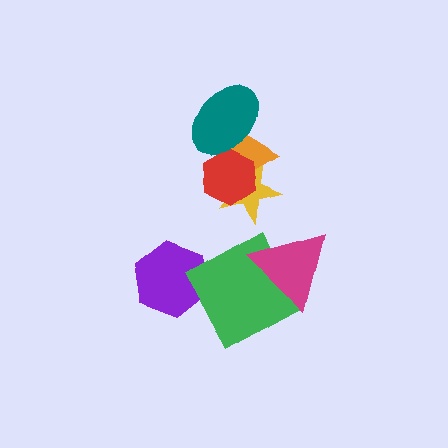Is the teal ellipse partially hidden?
No, no other shape covers it.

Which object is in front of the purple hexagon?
The green square is in front of the purple hexagon.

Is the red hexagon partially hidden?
Yes, it is partially covered by another shape.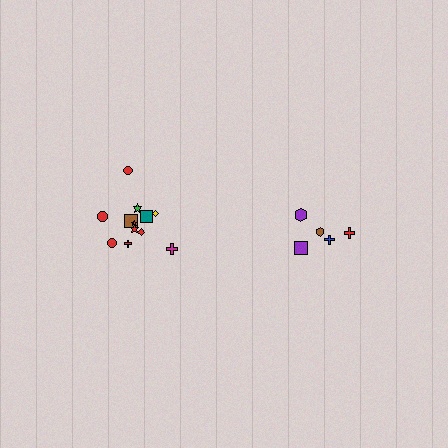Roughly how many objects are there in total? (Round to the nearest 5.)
Roughly 15 objects in total.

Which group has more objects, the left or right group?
The left group.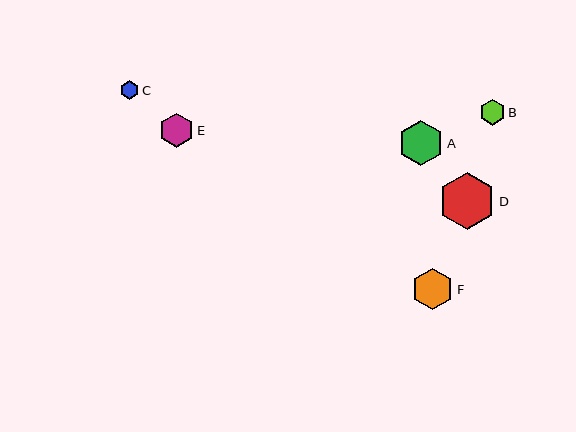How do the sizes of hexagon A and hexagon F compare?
Hexagon A and hexagon F are approximately the same size.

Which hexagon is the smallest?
Hexagon C is the smallest with a size of approximately 19 pixels.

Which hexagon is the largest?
Hexagon D is the largest with a size of approximately 57 pixels.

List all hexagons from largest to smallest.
From largest to smallest: D, A, F, E, B, C.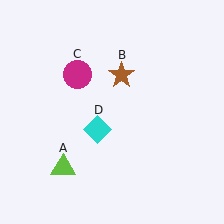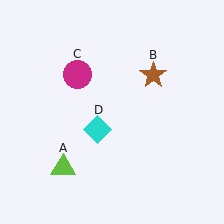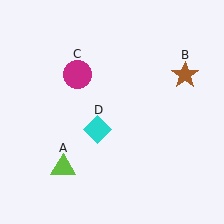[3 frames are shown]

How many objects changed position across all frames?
1 object changed position: brown star (object B).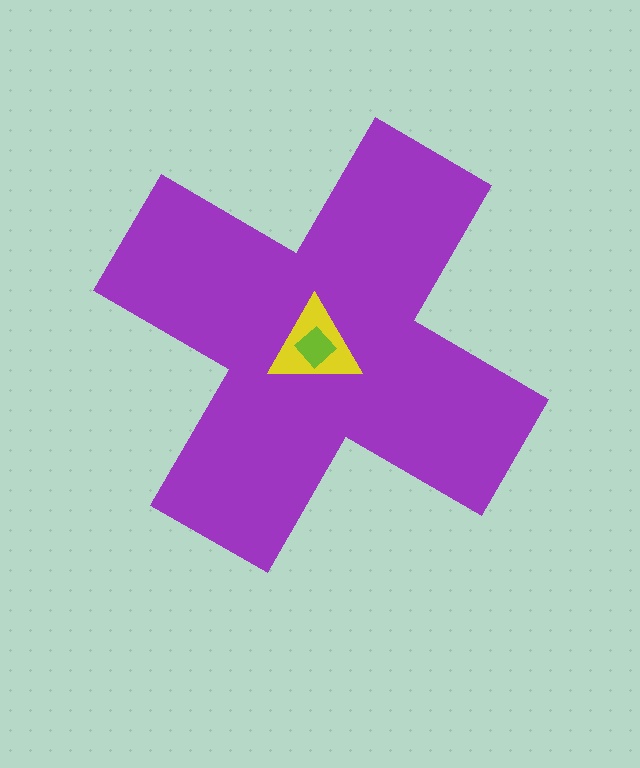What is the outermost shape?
The purple cross.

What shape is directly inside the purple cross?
The yellow triangle.